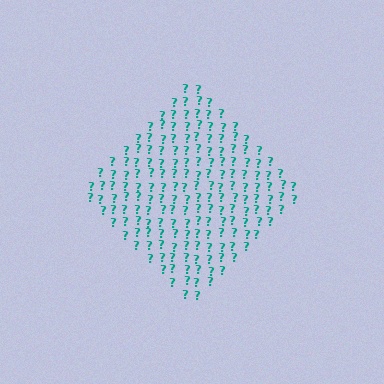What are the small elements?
The small elements are question marks.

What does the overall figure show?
The overall figure shows a diamond.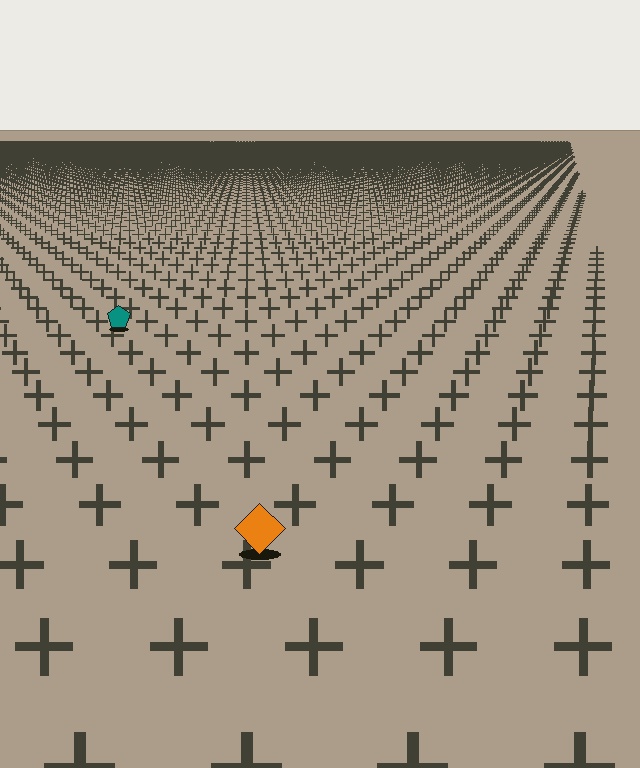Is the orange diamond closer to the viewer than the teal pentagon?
Yes. The orange diamond is closer — you can tell from the texture gradient: the ground texture is coarser near it.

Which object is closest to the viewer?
The orange diamond is closest. The texture marks near it are larger and more spread out.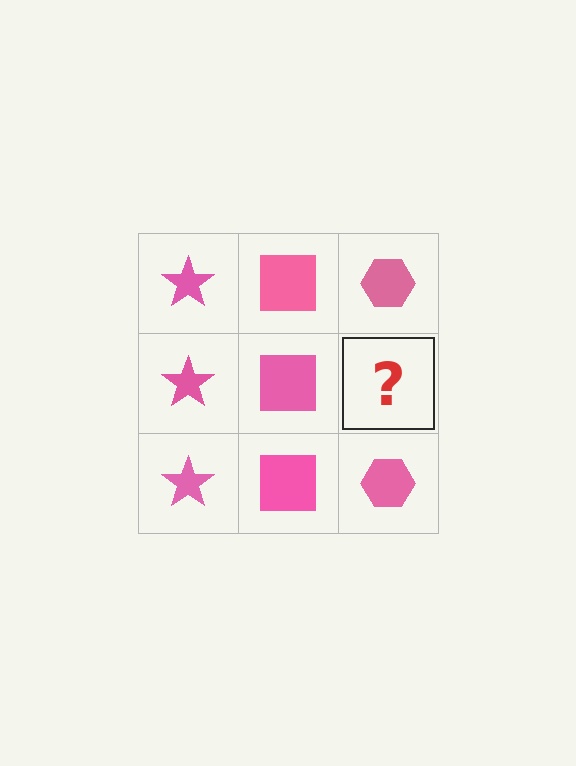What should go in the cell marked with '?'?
The missing cell should contain a pink hexagon.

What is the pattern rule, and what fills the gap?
The rule is that each column has a consistent shape. The gap should be filled with a pink hexagon.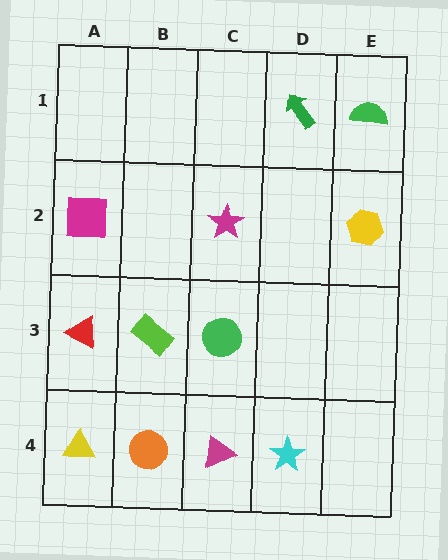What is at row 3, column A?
A red triangle.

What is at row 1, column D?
A green arrow.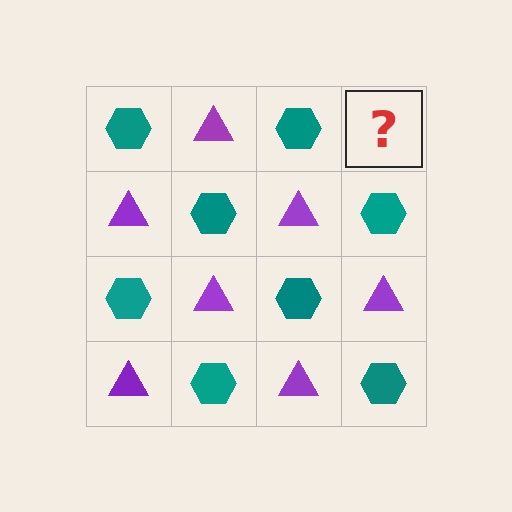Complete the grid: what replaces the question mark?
The question mark should be replaced with a purple triangle.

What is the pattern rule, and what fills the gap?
The rule is that it alternates teal hexagon and purple triangle in a checkerboard pattern. The gap should be filled with a purple triangle.